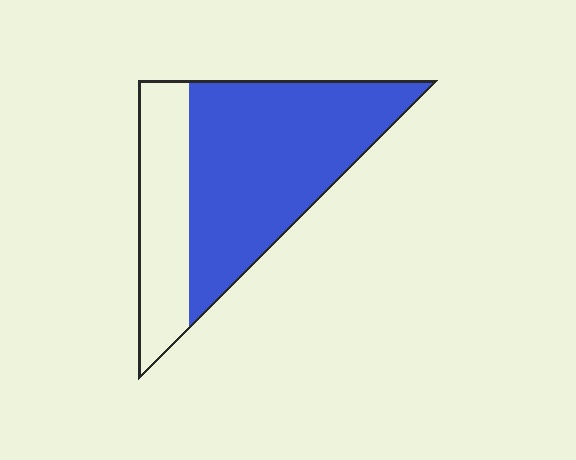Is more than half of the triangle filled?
Yes.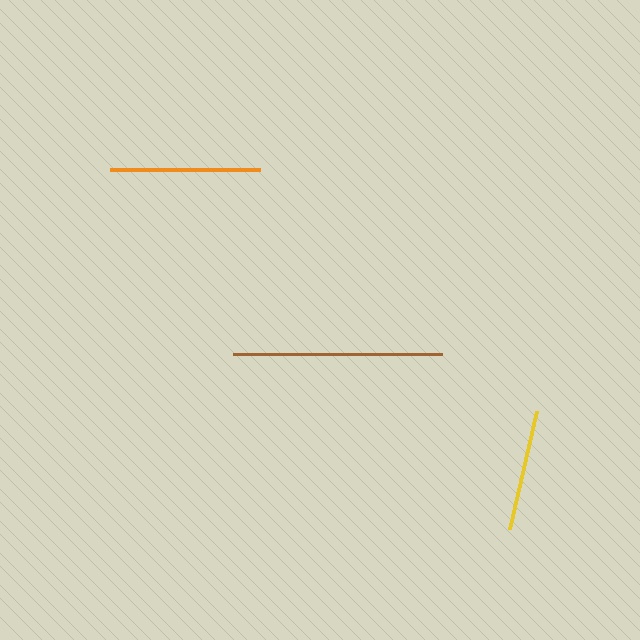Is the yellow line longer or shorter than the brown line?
The brown line is longer than the yellow line.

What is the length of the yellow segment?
The yellow segment is approximately 121 pixels long.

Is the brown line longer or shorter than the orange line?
The brown line is longer than the orange line.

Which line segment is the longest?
The brown line is the longest at approximately 209 pixels.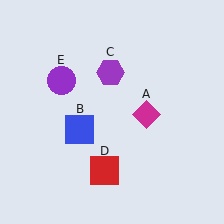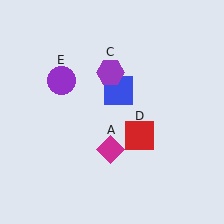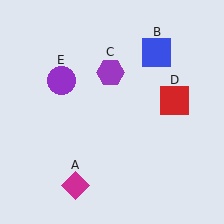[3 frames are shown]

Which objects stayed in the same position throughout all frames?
Purple hexagon (object C) and purple circle (object E) remained stationary.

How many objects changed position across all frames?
3 objects changed position: magenta diamond (object A), blue square (object B), red square (object D).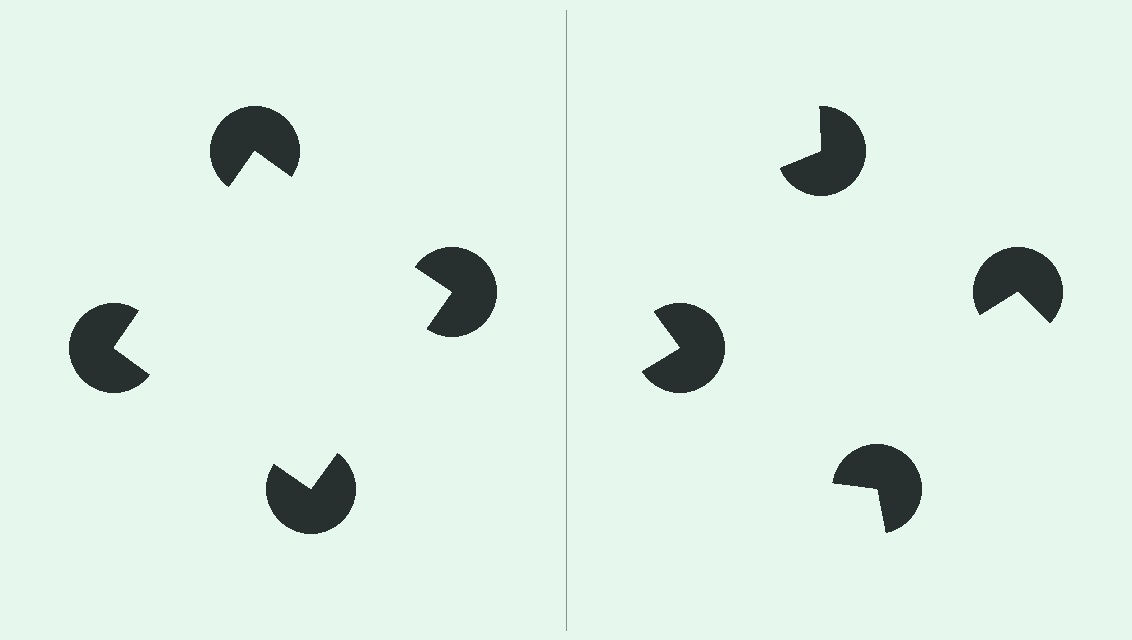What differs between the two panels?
The pac-man discs are positioned identically on both sides; only the wedge orientations differ. On the left they align to a square; on the right they are misaligned.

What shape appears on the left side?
An illusory square.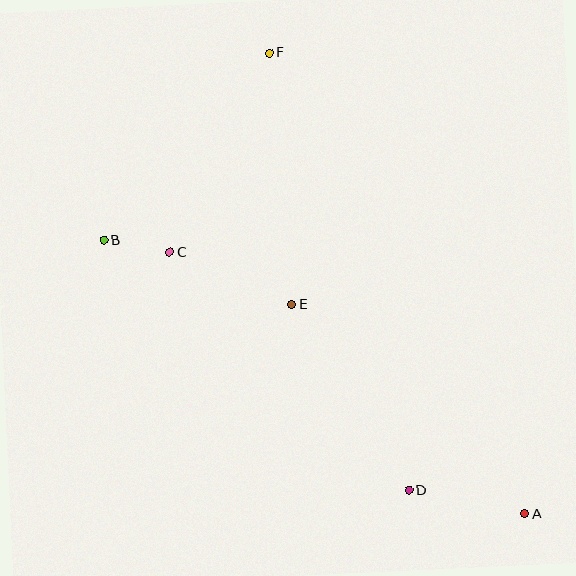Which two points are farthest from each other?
Points A and F are farthest from each other.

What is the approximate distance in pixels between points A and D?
The distance between A and D is approximately 118 pixels.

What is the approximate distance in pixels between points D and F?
The distance between D and F is approximately 459 pixels.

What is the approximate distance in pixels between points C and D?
The distance between C and D is approximately 337 pixels.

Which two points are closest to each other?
Points B and C are closest to each other.